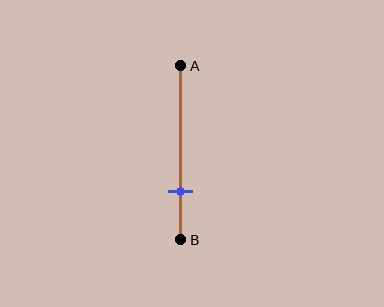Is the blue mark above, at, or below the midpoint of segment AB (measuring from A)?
The blue mark is below the midpoint of segment AB.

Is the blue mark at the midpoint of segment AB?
No, the mark is at about 70% from A, not at the 50% midpoint.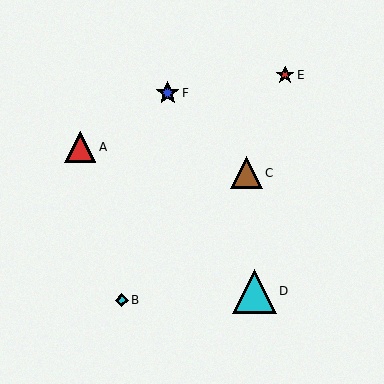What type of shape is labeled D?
Shape D is a cyan triangle.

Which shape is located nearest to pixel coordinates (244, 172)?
The brown triangle (labeled C) at (246, 173) is nearest to that location.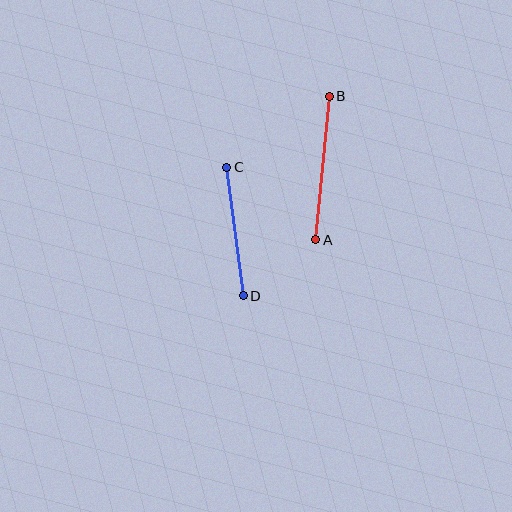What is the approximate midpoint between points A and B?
The midpoint is at approximately (323, 168) pixels.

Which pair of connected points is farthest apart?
Points A and B are farthest apart.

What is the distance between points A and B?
The distance is approximately 145 pixels.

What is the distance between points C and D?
The distance is approximately 129 pixels.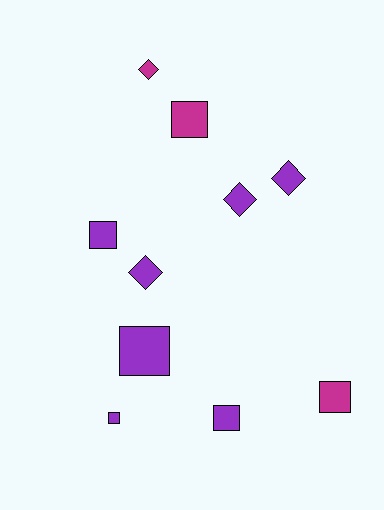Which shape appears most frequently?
Square, with 6 objects.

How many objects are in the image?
There are 10 objects.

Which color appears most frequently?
Purple, with 7 objects.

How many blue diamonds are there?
There are no blue diamonds.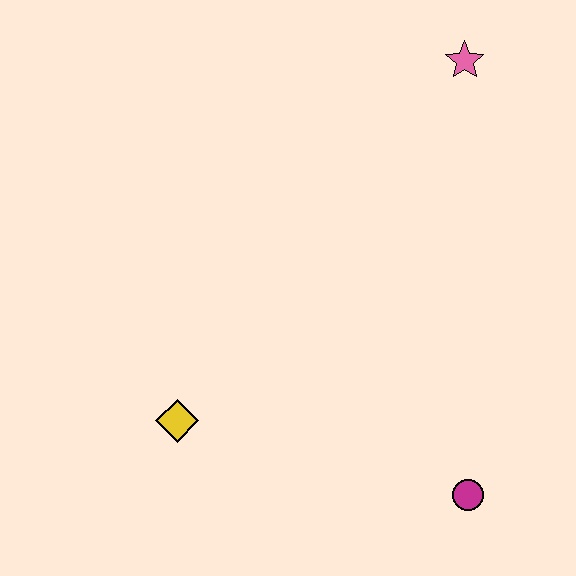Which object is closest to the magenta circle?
The yellow diamond is closest to the magenta circle.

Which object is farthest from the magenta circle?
The pink star is farthest from the magenta circle.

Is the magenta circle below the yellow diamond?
Yes